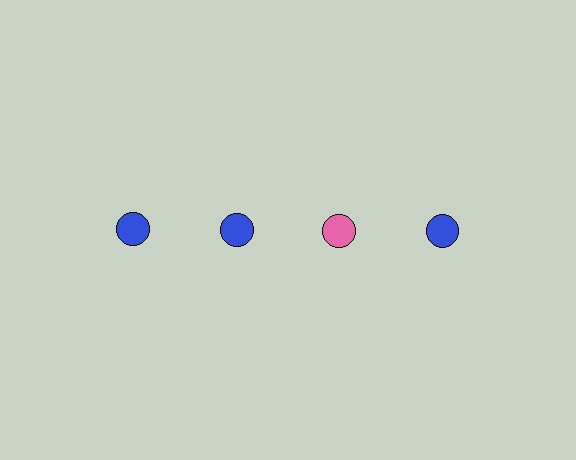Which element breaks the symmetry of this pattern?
The pink circle in the top row, center column breaks the symmetry. All other shapes are blue circles.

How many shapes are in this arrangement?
There are 4 shapes arranged in a grid pattern.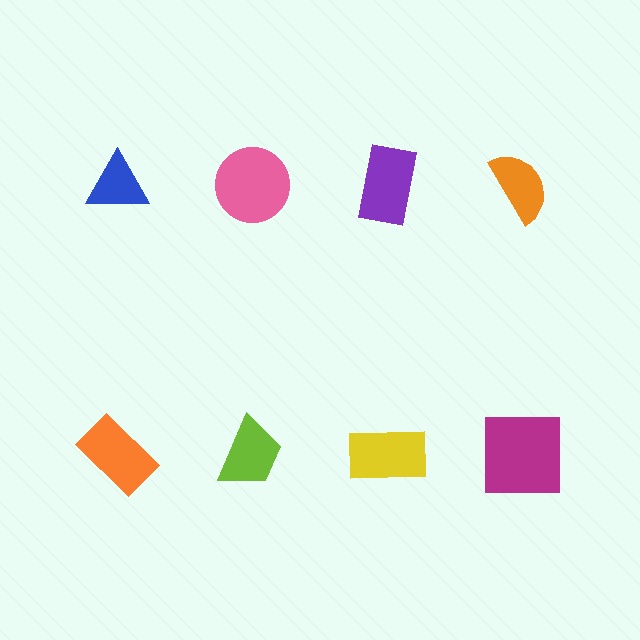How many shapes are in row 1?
4 shapes.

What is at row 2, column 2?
A lime trapezoid.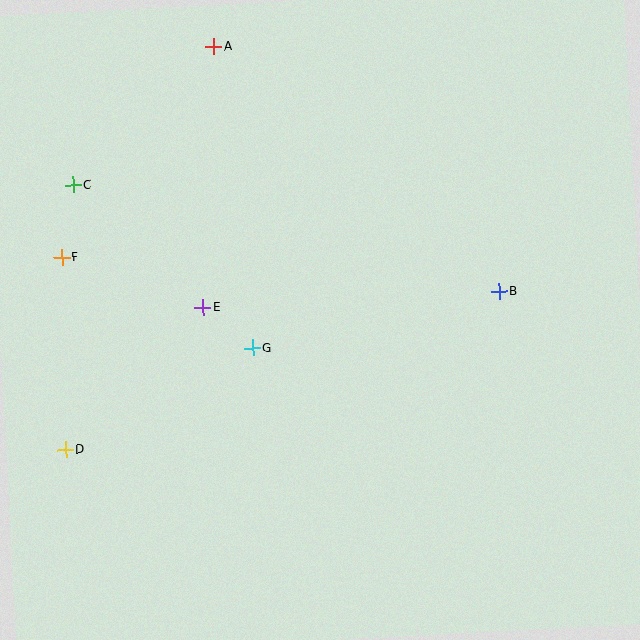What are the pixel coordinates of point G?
Point G is at (253, 348).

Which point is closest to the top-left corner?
Point C is closest to the top-left corner.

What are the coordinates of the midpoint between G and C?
The midpoint between G and C is at (163, 267).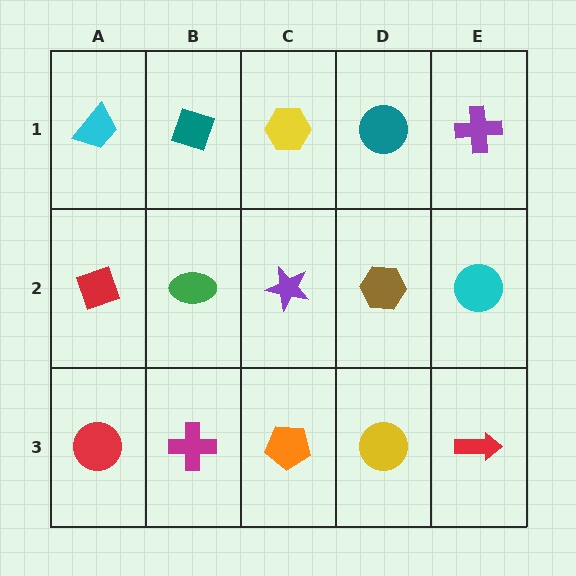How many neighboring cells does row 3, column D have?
3.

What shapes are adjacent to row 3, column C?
A purple star (row 2, column C), a magenta cross (row 3, column B), a yellow circle (row 3, column D).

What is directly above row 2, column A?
A cyan trapezoid.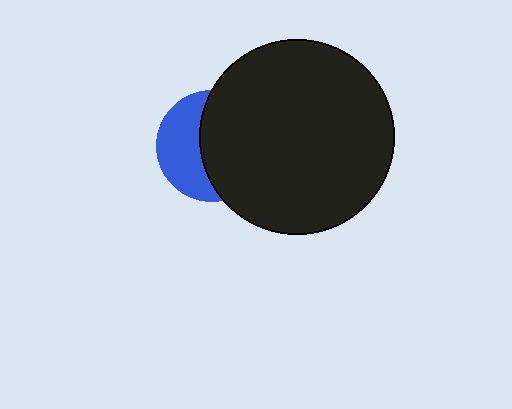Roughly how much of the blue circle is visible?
A small part of it is visible (roughly 42%).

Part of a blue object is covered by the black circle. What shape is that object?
It is a circle.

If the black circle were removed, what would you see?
You would see the complete blue circle.